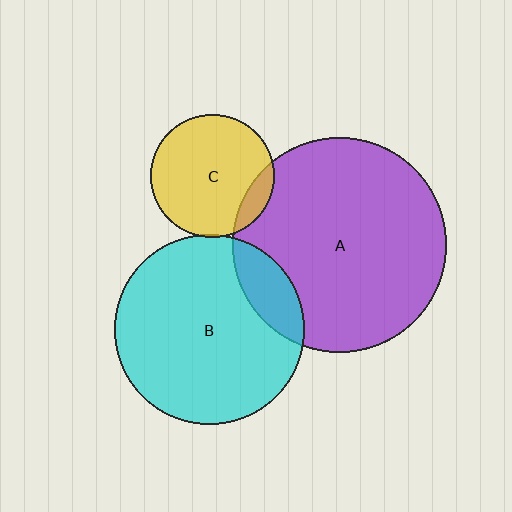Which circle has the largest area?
Circle A (purple).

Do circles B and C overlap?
Yes.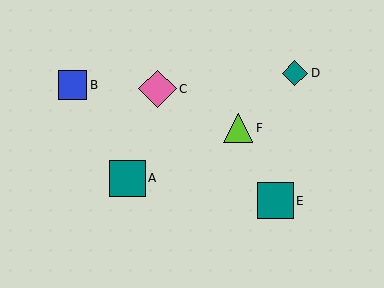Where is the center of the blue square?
The center of the blue square is at (72, 85).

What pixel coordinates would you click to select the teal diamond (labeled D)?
Click at (295, 73) to select the teal diamond D.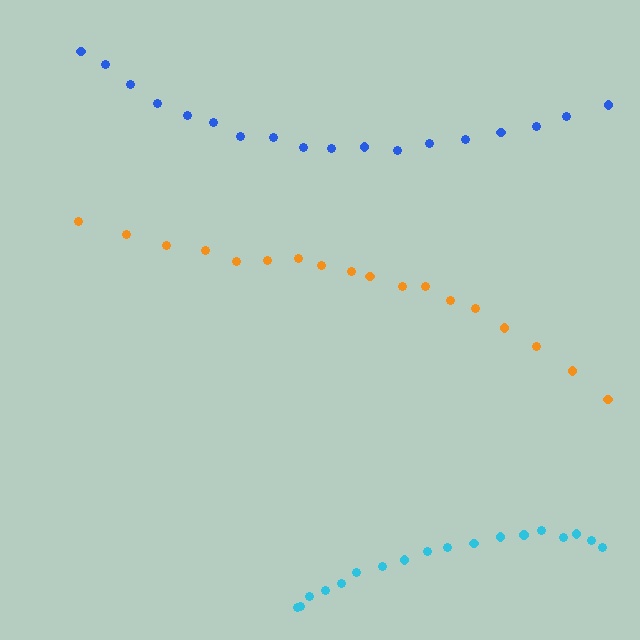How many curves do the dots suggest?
There are 3 distinct paths.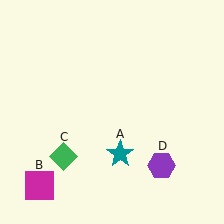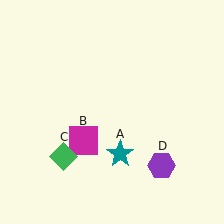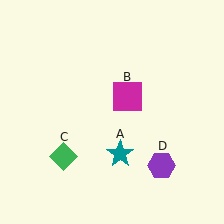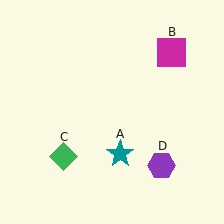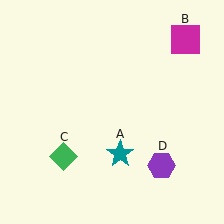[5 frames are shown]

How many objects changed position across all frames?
1 object changed position: magenta square (object B).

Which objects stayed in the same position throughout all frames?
Teal star (object A) and green diamond (object C) and purple hexagon (object D) remained stationary.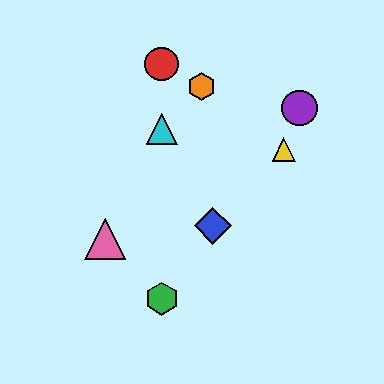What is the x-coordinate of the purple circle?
The purple circle is at x≈299.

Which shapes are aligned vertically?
The red circle, the green hexagon, the cyan triangle are aligned vertically.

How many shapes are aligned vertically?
3 shapes (the red circle, the green hexagon, the cyan triangle) are aligned vertically.